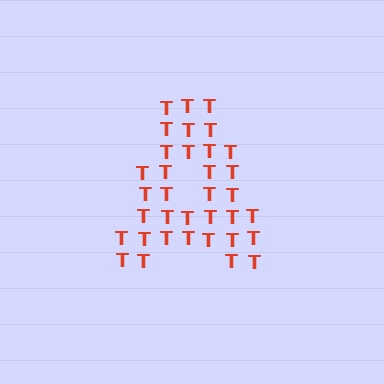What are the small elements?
The small elements are letter T's.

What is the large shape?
The large shape is the letter A.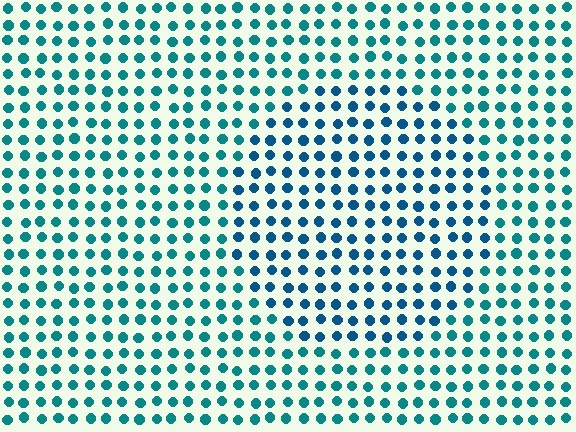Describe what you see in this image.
The image is filled with small teal elements in a uniform arrangement. A circle-shaped region is visible where the elements are tinted to a slightly different hue, forming a subtle color boundary.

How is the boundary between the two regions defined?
The boundary is defined purely by a slight shift in hue (about 25 degrees). Spacing, size, and orientation are identical on both sides.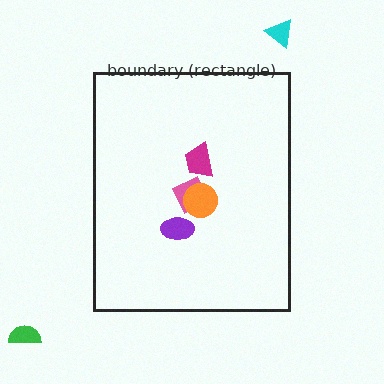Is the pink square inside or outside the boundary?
Inside.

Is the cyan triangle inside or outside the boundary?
Outside.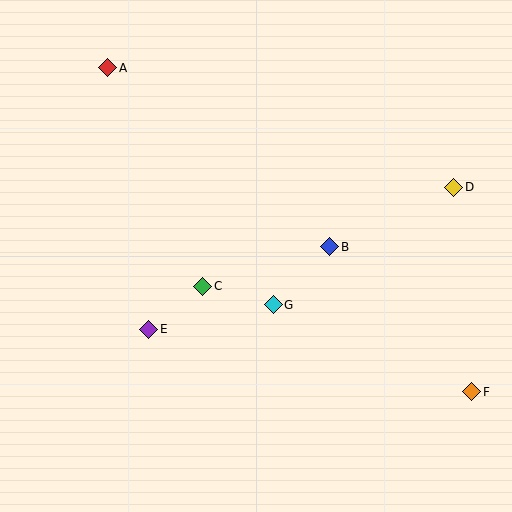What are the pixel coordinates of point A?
Point A is at (108, 68).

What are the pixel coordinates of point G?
Point G is at (273, 305).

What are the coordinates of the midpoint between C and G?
The midpoint between C and G is at (238, 296).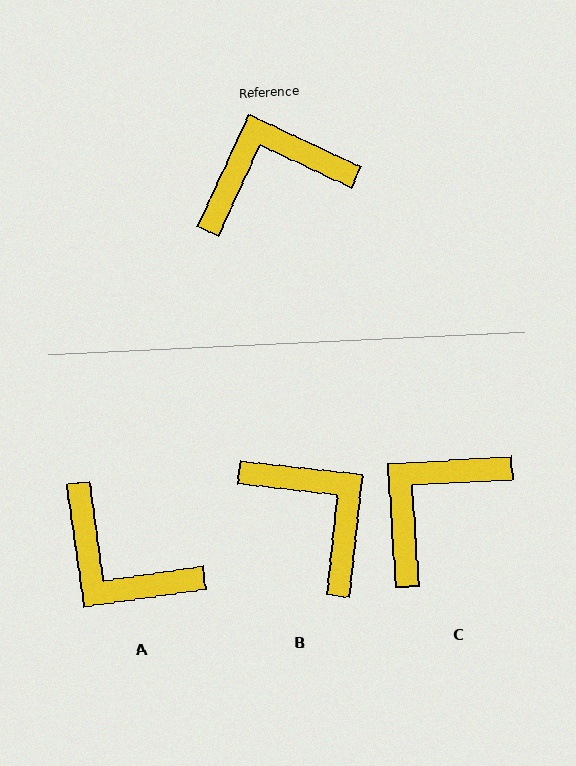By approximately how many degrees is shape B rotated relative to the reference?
Approximately 71 degrees clockwise.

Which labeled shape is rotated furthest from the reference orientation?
A, about 123 degrees away.